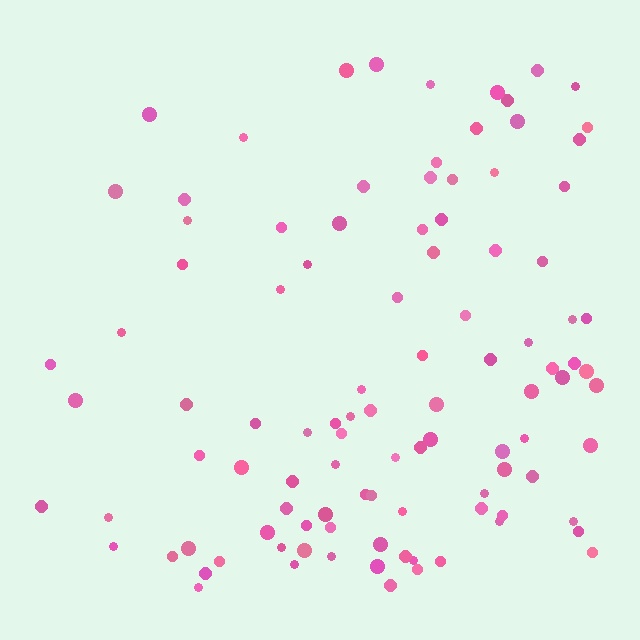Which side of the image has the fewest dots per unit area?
The top.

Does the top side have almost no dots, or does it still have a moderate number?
Still a moderate number, just noticeably fewer than the bottom.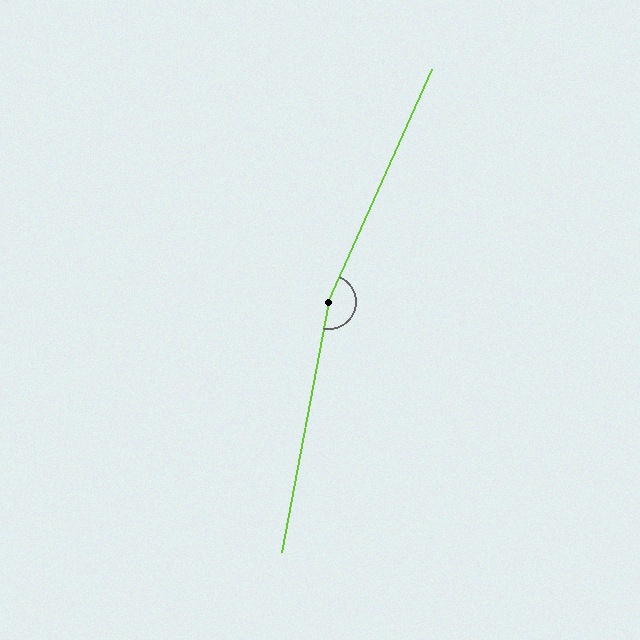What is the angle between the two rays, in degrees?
Approximately 167 degrees.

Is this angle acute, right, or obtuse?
It is obtuse.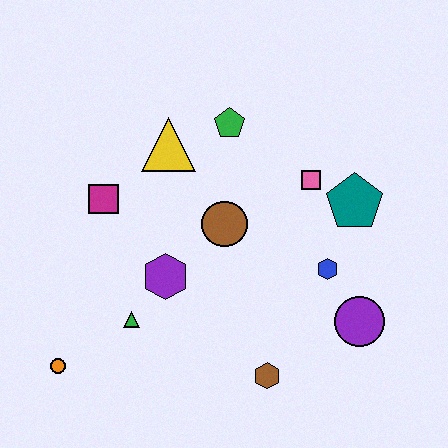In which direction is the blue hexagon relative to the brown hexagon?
The blue hexagon is above the brown hexagon.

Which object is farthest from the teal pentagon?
The orange circle is farthest from the teal pentagon.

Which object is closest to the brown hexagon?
The purple circle is closest to the brown hexagon.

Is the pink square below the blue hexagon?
No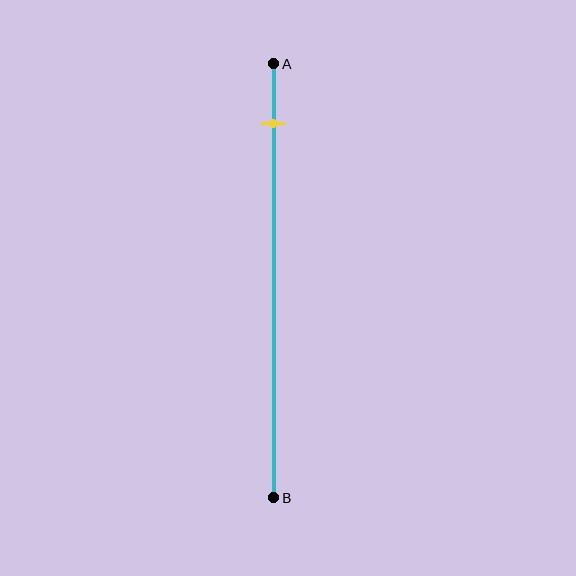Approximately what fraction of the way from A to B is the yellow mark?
The yellow mark is approximately 15% of the way from A to B.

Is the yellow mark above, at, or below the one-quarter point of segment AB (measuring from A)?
The yellow mark is above the one-quarter point of segment AB.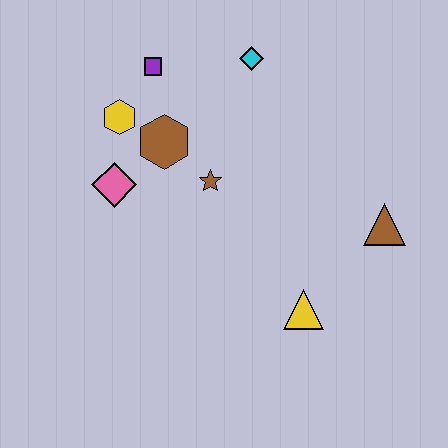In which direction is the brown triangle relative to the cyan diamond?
The brown triangle is below the cyan diamond.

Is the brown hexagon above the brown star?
Yes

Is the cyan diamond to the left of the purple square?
No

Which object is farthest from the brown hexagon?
The brown triangle is farthest from the brown hexagon.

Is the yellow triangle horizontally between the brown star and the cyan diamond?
No